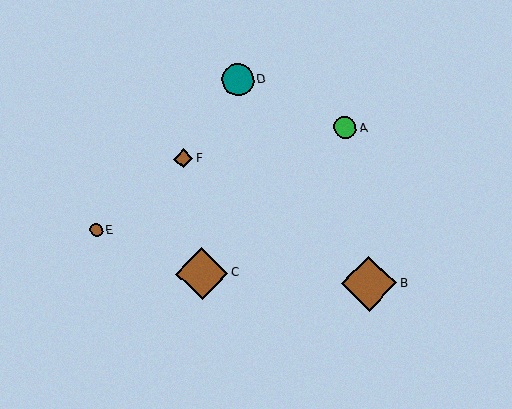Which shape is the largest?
The brown diamond (labeled B) is the largest.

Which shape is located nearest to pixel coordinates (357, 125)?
The green circle (labeled A) at (345, 128) is nearest to that location.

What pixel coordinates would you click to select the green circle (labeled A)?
Click at (345, 128) to select the green circle A.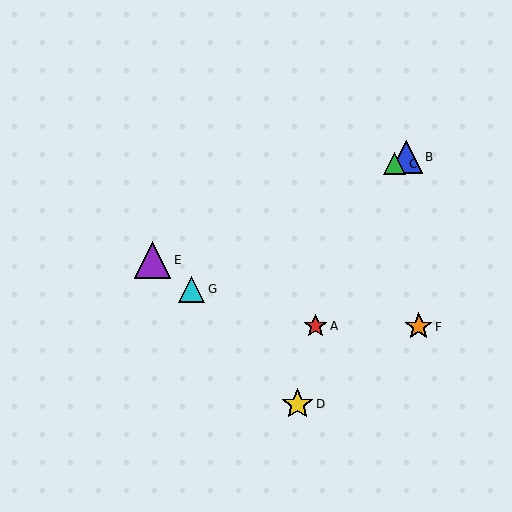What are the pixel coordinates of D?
Object D is at (297, 404).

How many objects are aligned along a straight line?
3 objects (B, C, G) are aligned along a straight line.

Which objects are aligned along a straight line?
Objects B, C, G are aligned along a straight line.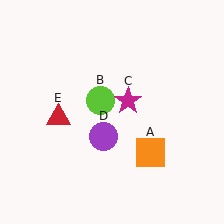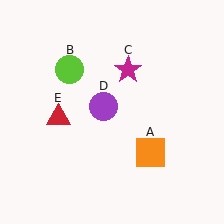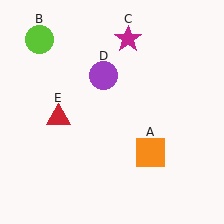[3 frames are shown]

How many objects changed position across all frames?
3 objects changed position: lime circle (object B), magenta star (object C), purple circle (object D).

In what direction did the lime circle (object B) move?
The lime circle (object B) moved up and to the left.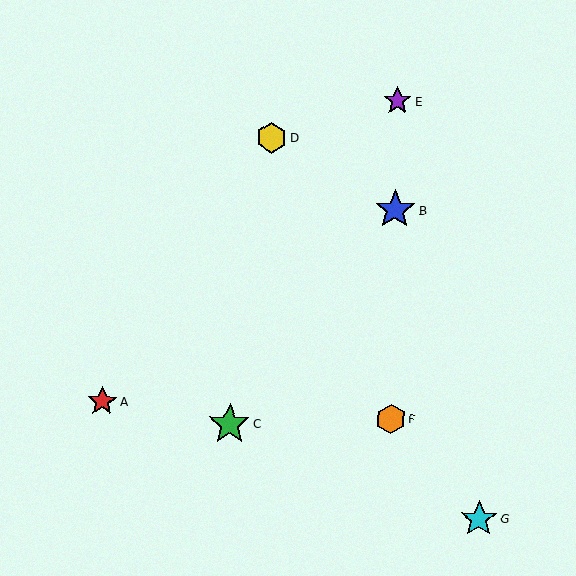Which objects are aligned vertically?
Objects B, E, F are aligned vertically.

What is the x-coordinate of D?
Object D is at x≈272.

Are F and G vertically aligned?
No, F is at x≈391 and G is at x≈479.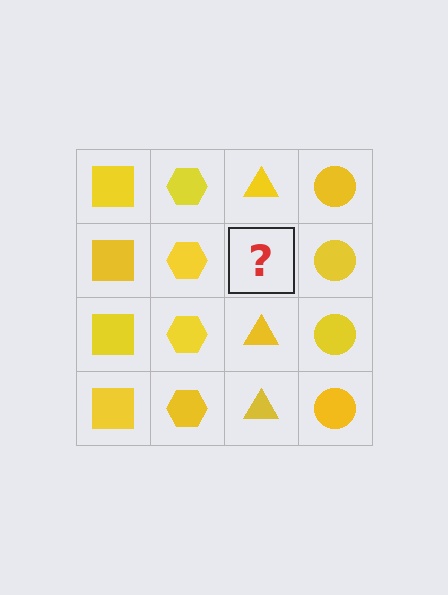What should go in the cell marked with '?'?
The missing cell should contain a yellow triangle.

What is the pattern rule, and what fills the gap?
The rule is that each column has a consistent shape. The gap should be filled with a yellow triangle.